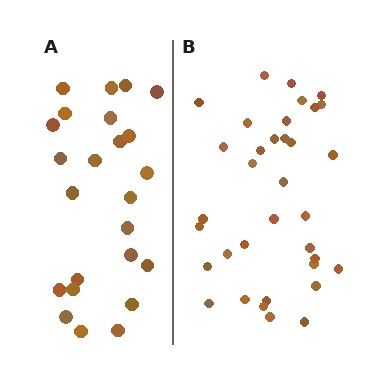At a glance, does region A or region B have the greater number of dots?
Region B (the right region) has more dots.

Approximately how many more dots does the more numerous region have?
Region B has roughly 12 or so more dots than region A.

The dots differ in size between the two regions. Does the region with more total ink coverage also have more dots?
No. Region A has more total ink coverage because its dots are larger, but region B actually contains more individual dots. Total area can be misleading — the number of items is what matters here.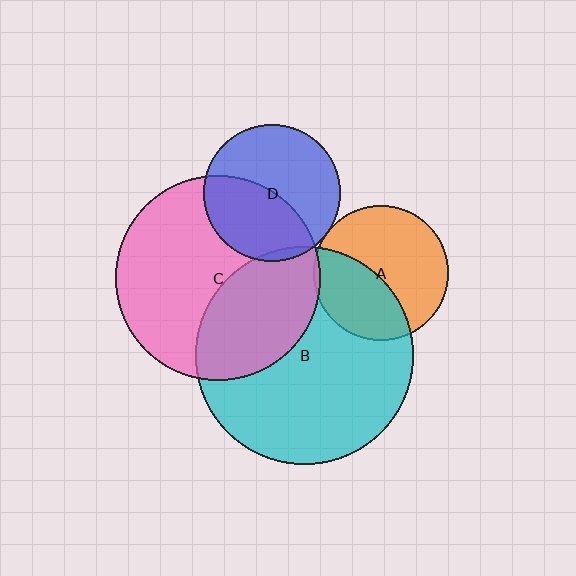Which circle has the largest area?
Circle B (cyan).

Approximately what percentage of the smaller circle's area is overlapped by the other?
Approximately 5%.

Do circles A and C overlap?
Yes.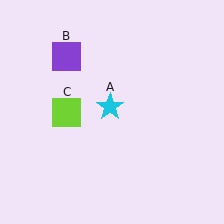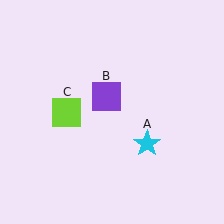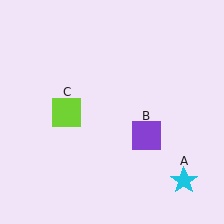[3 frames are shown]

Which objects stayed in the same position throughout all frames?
Lime square (object C) remained stationary.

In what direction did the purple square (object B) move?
The purple square (object B) moved down and to the right.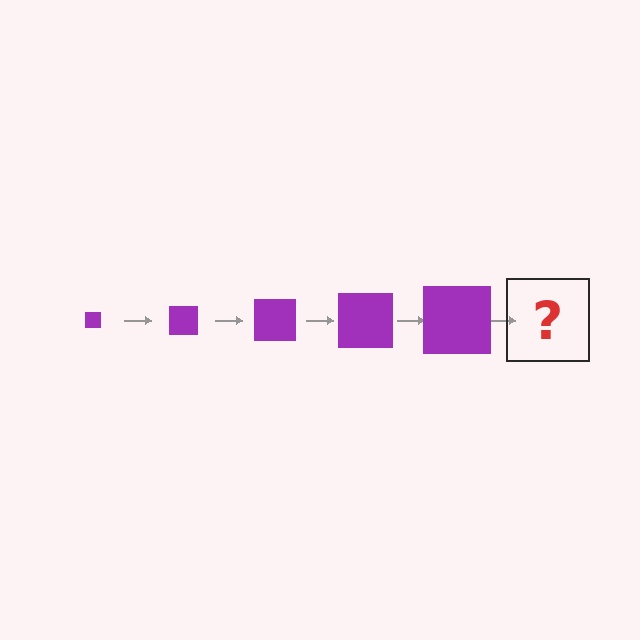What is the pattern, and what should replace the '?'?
The pattern is that the square gets progressively larger each step. The '?' should be a purple square, larger than the previous one.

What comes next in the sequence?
The next element should be a purple square, larger than the previous one.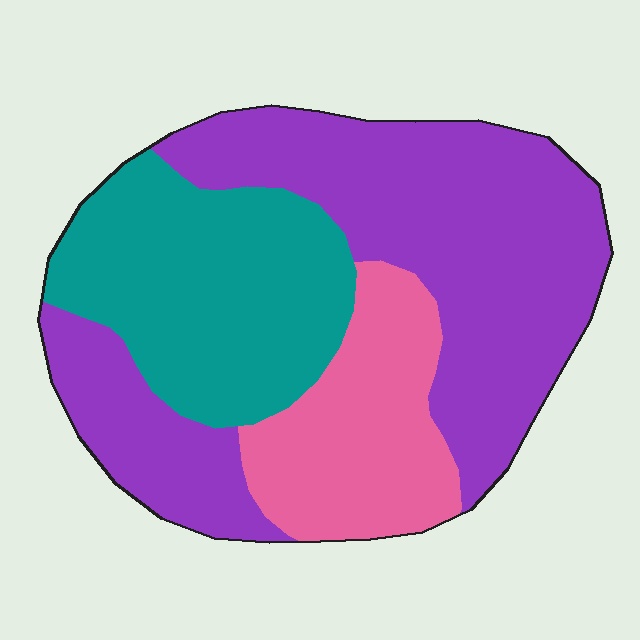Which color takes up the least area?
Pink, at roughly 20%.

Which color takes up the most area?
Purple, at roughly 50%.